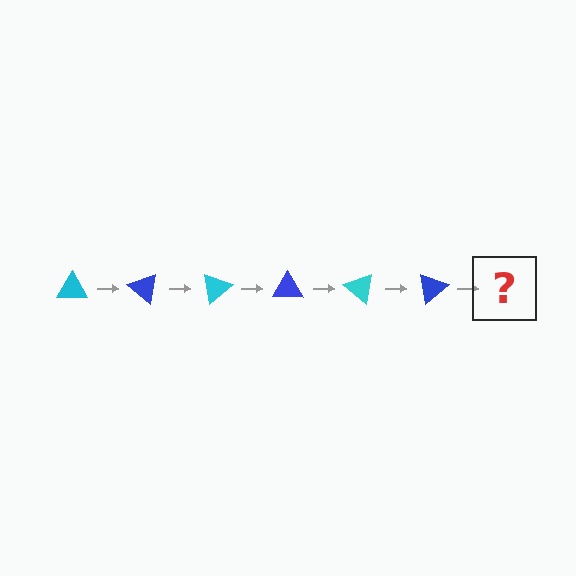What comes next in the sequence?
The next element should be a cyan triangle, rotated 240 degrees from the start.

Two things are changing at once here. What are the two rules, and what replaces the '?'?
The two rules are that it rotates 40 degrees each step and the color cycles through cyan and blue. The '?' should be a cyan triangle, rotated 240 degrees from the start.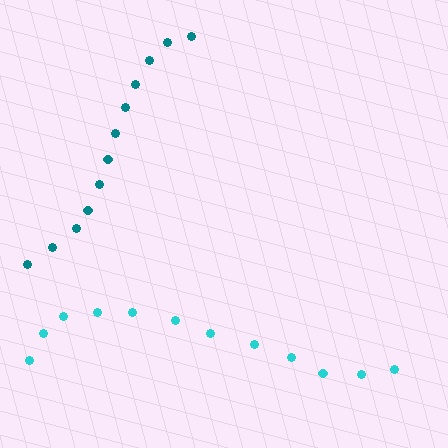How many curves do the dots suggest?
There are 2 distinct paths.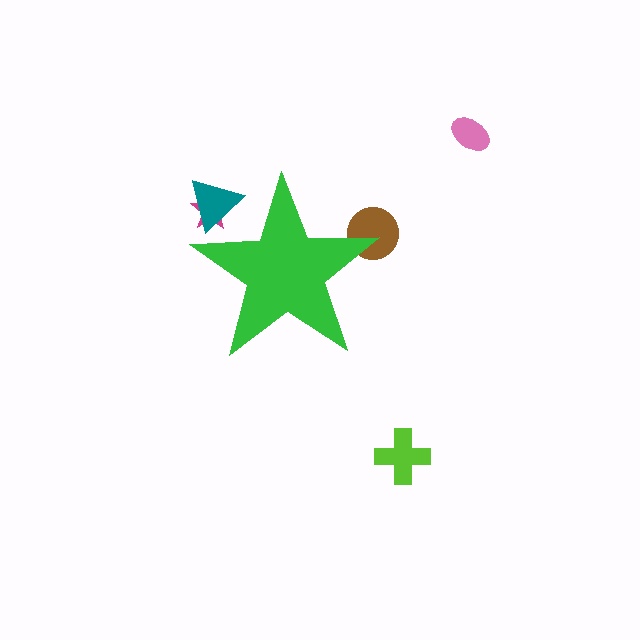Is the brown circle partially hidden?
Yes, the brown circle is partially hidden behind the green star.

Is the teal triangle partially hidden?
Yes, the teal triangle is partially hidden behind the green star.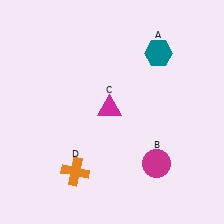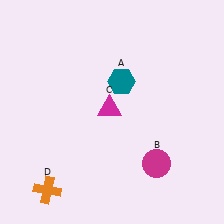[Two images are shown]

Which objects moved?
The objects that moved are: the teal hexagon (A), the orange cross (D).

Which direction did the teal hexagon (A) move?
The teal hexagon (A) moved left.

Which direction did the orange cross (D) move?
The orange cross (D) moved left.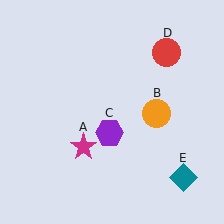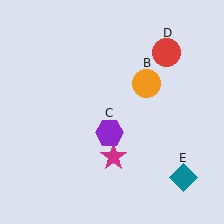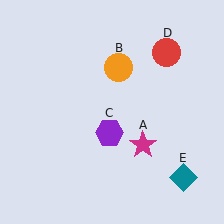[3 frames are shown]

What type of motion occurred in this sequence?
The magenta star (object A), orange circle (object B) rotated counterclockwise around the center of the scene.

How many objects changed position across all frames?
2 objects changed position: magenta star (object A), orange circle (object B).